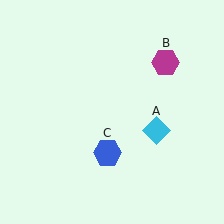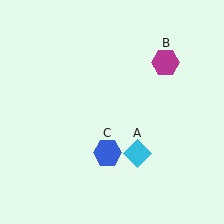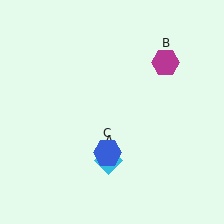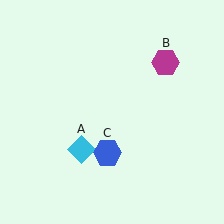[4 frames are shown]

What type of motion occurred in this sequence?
The cyan diamond (object A) rotated clockwise around the center of the scene.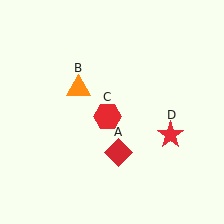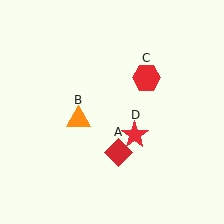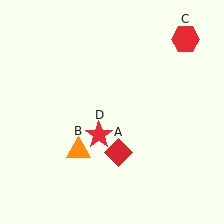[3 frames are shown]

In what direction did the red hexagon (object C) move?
The red hexagon (object C) moved up and to the right.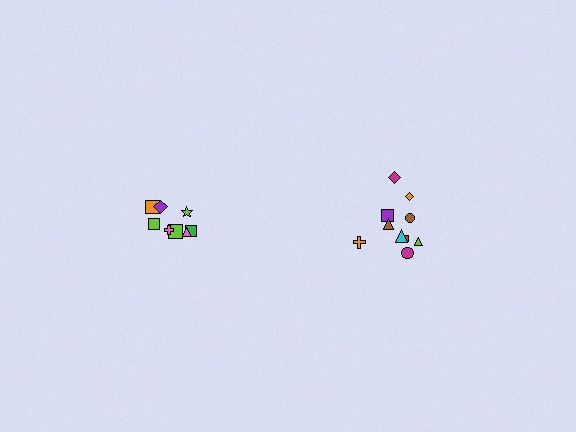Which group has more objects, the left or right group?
The right group.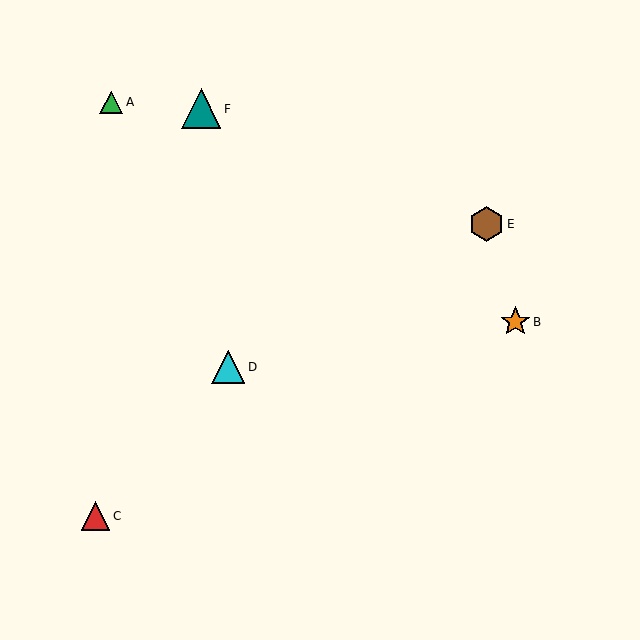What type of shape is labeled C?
Shape C is a red triangle.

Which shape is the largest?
The teal triangle (labeled F) is the largest.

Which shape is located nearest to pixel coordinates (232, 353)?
The cyan triangle (labeled D) at (228, 367) is nearest to that location.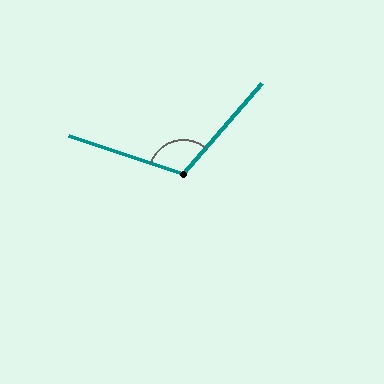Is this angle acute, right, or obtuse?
It is obtuse.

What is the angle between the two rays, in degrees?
Approximately 112 degrees.